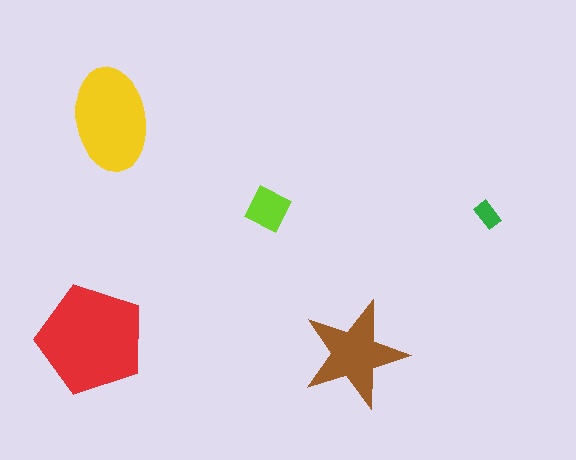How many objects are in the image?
There are 5 objects in the image.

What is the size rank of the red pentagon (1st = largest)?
1st.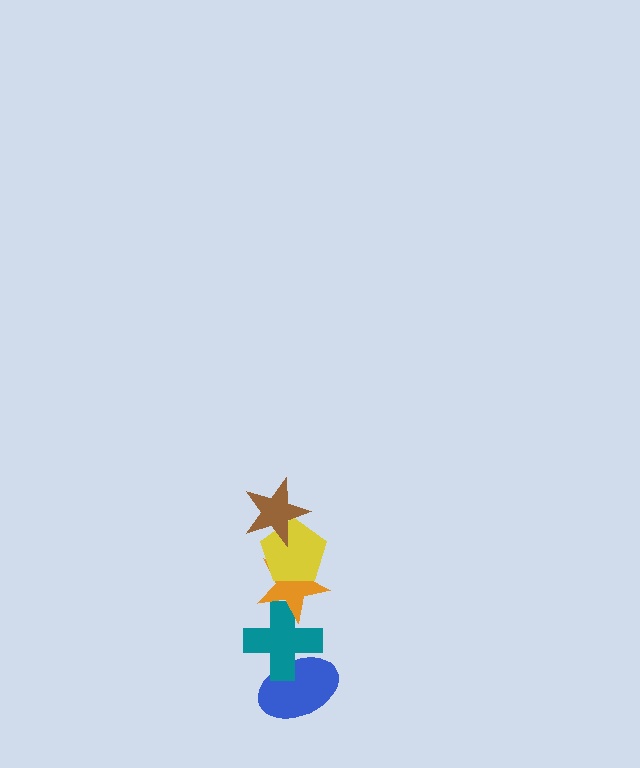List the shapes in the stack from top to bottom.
From top to bottom: the brown star, the yellow pentagon, the orange star, the teal cross, the blue ellipse.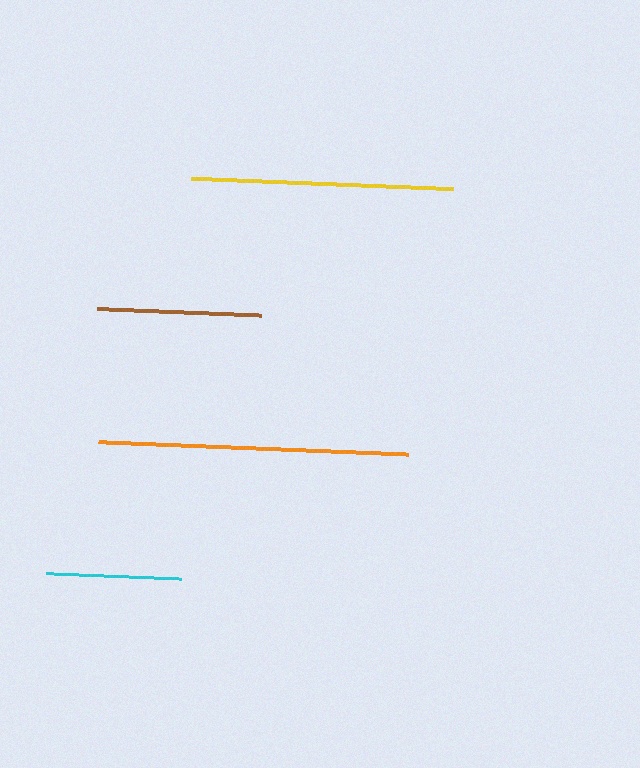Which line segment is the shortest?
The cyan line is the shortest at approximately 135 pixels.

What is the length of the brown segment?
The brown segment is approximately 164 pixels long.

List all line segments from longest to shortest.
From longest to shortest: orange, yellow, brown, cyan.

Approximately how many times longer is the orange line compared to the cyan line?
The orange line is approximately 2.3 times the length of the cyan line.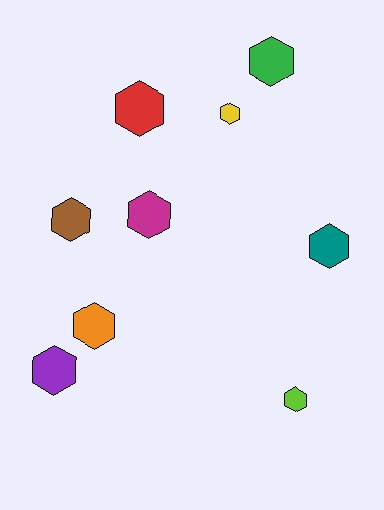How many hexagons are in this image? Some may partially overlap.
There are 9 hexagons.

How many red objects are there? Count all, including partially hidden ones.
There is 1 red object.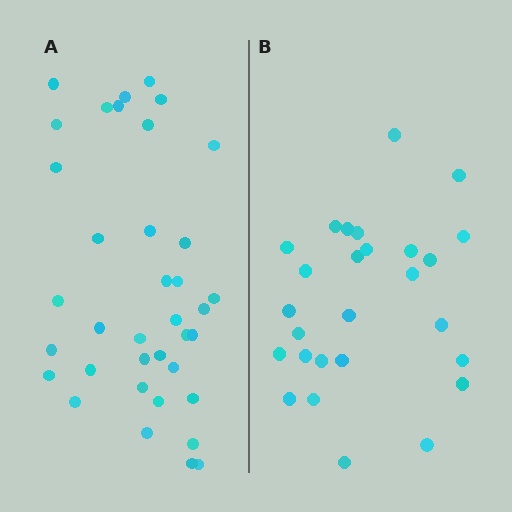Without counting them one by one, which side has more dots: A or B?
Region A (the left region) has more dots.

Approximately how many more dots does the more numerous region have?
Region A has roughly 10 or so more dots than region B.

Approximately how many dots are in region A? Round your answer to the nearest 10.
About 40 dots. (The exact count is 37, which rounds to 40.)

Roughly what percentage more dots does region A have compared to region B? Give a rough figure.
About 35% more.